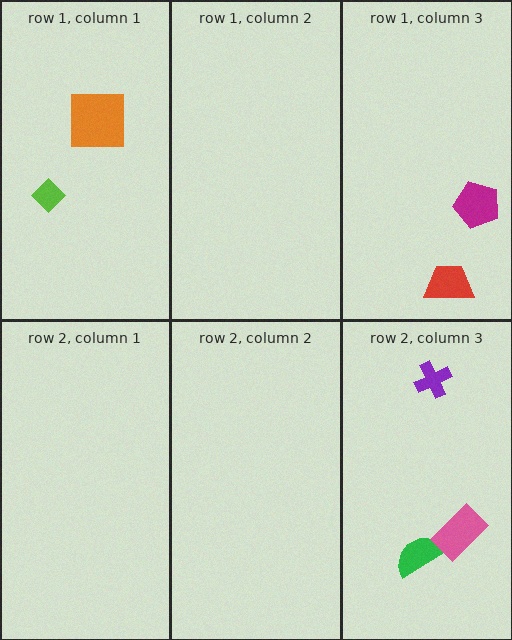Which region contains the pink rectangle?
The row 2, column 3 region.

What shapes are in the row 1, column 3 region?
The red trapezoid, the magenta pentagon.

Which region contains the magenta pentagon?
The row 1, column 3 region.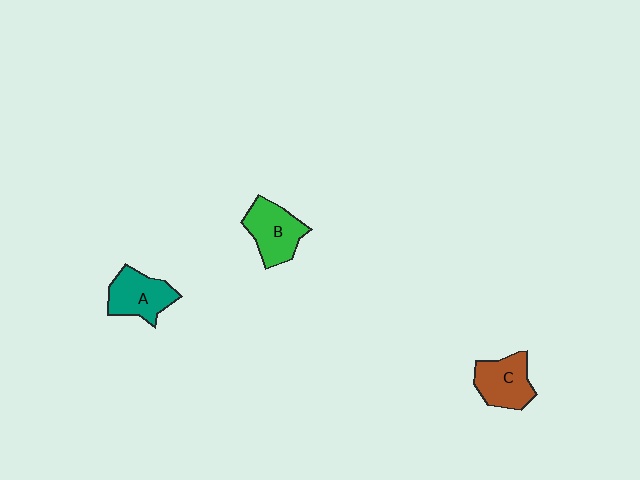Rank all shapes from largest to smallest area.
From largest to smallest: B (green), A (teal), C (brown).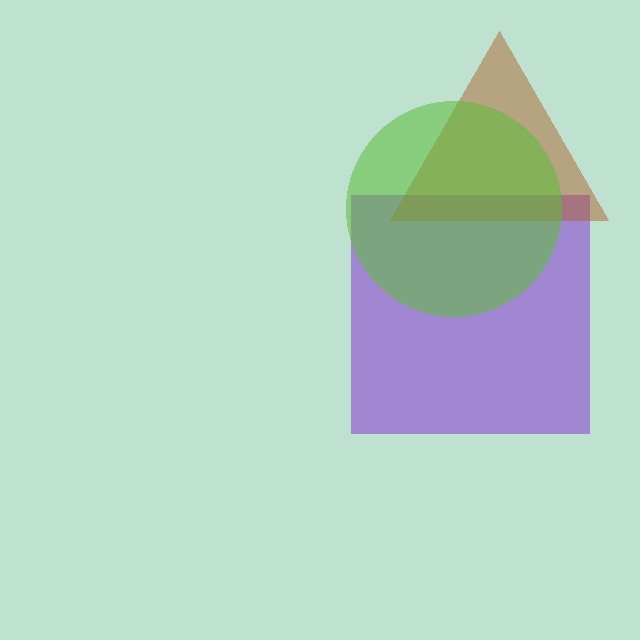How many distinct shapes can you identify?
There are 3 distinct shapes: a purple square, a brown triangle, a lime circle.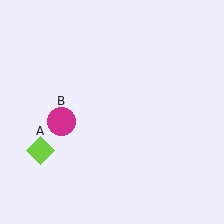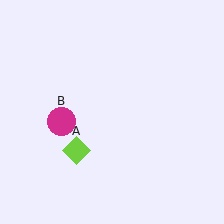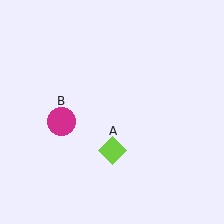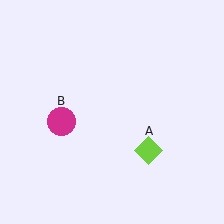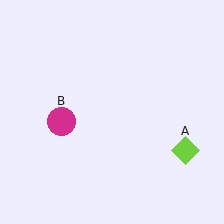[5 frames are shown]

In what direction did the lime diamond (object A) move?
The lime diamond (object A) moved right.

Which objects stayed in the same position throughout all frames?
Magenta circle (object B) remained stationary.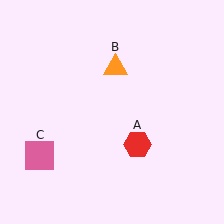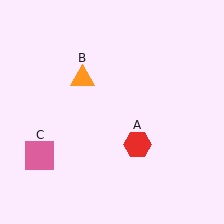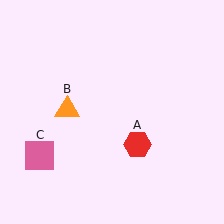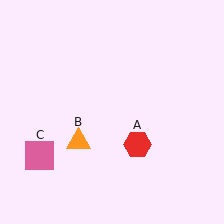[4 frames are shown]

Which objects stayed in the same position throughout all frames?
Red hexagon (object A) and pink square (object C) remained stationary.